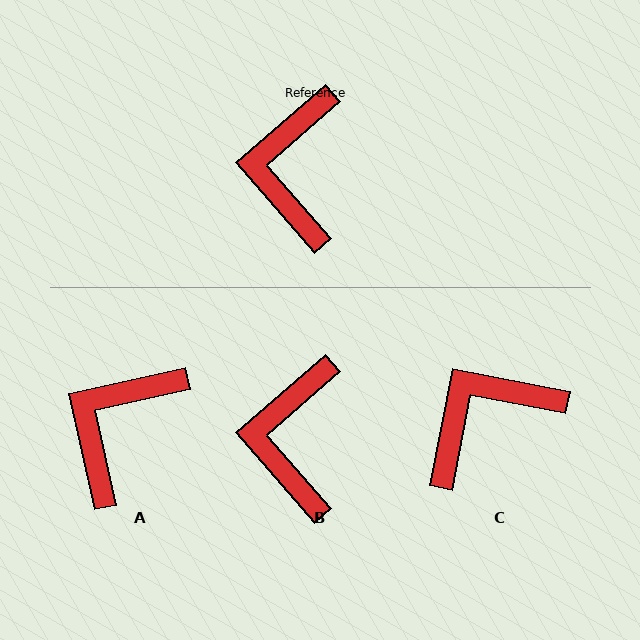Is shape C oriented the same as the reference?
No, it is off by about 52 degrees.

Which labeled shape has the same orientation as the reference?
B.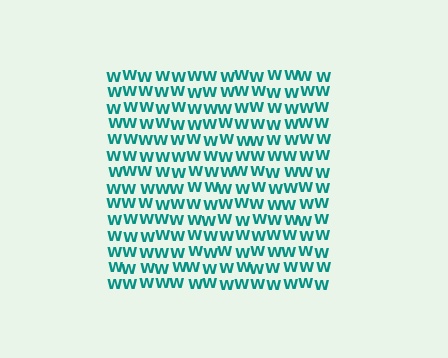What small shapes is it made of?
It is made of small letter W's.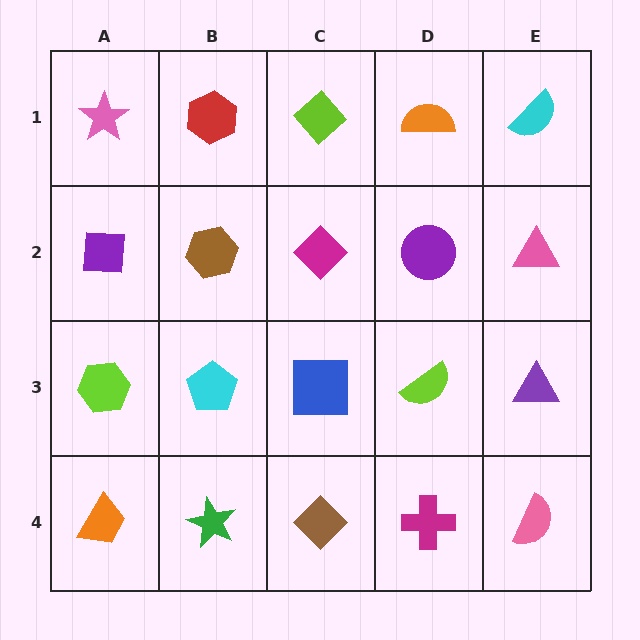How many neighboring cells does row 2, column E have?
3.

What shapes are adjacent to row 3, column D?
A purple circle (row 2, column D), a magenta cross (row 4, column D), a blue square (row 3, column C), a purple triangle (row 3, column E).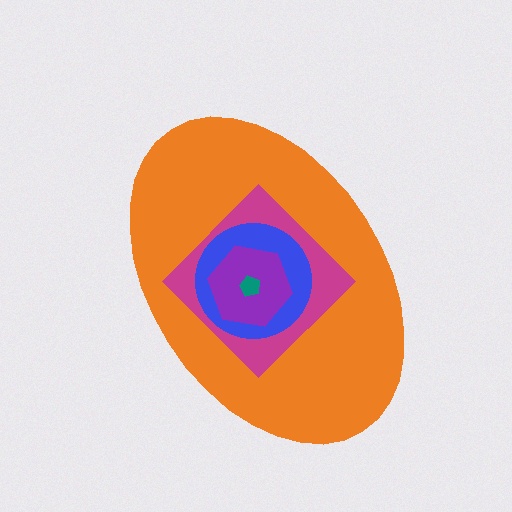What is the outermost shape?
The orange ellipse.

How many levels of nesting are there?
5.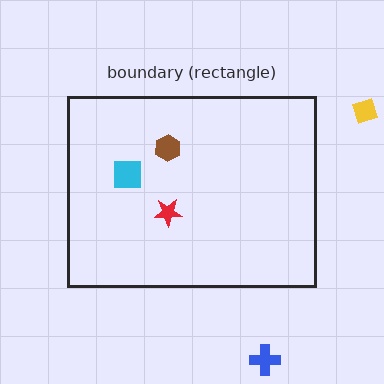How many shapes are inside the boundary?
3 inside, 2 outside.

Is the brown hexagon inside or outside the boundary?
Inside.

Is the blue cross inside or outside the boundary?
Outside.